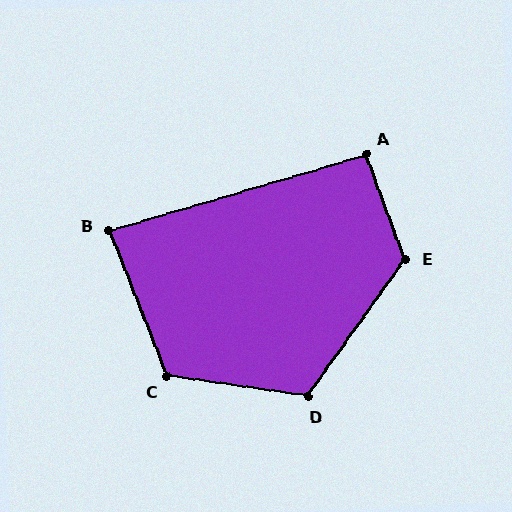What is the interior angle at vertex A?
Approximately 94 degrees (approximately right).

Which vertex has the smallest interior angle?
B, at approximately 85 degrees.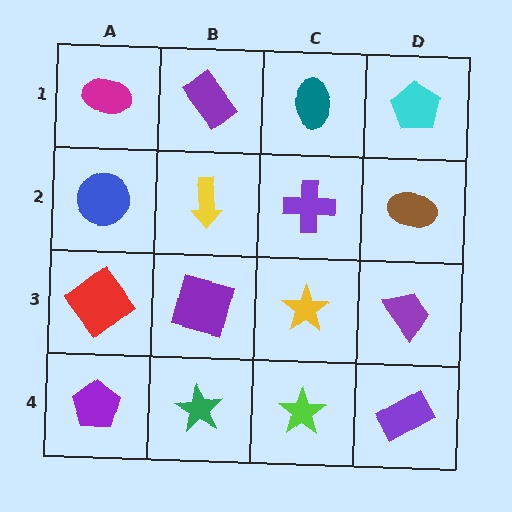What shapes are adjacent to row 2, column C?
A teal ellipse (row 1, column C), a yellow star (row 3, column C), a yellow arrow (row 2, column B), a brown ellipse (row 2, column D).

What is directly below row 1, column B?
A yellow arrow.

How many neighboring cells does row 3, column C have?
4.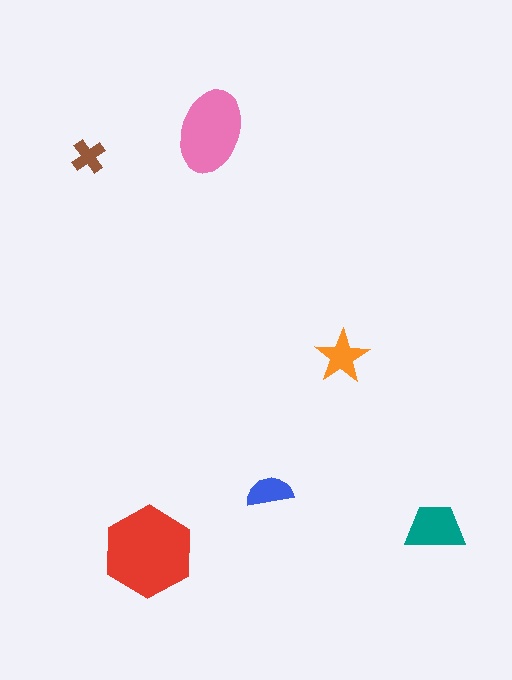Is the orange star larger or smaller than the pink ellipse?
Smaller.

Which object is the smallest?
The brown cross.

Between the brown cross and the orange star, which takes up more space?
The orange star.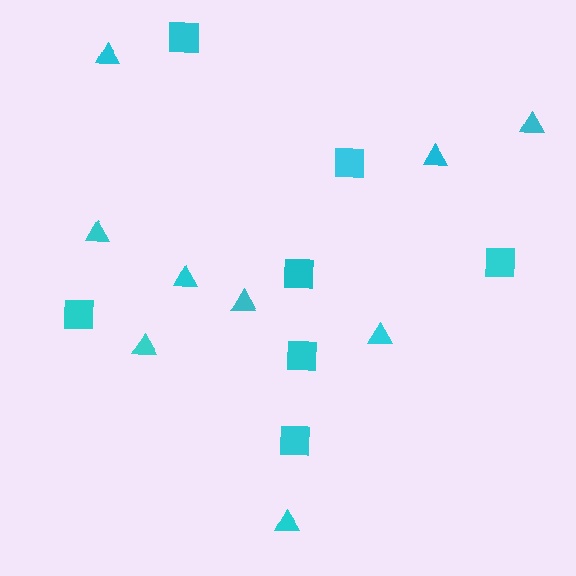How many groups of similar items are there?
There are 2 groups: one group of triangles (9) and one group of squares (7).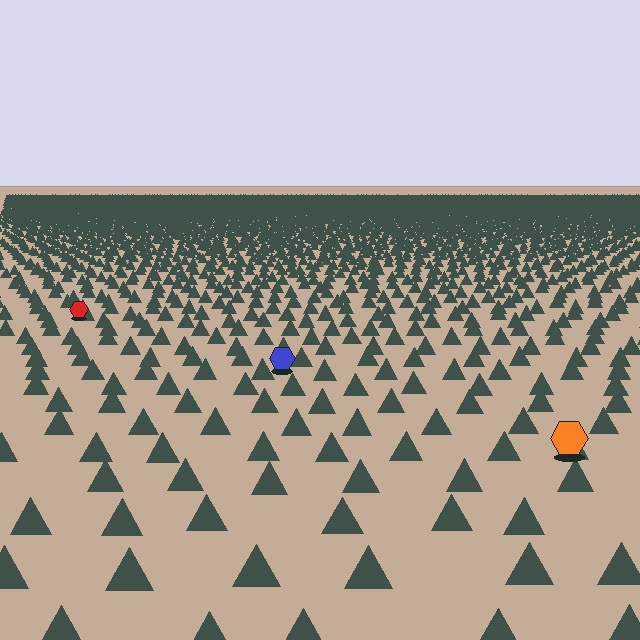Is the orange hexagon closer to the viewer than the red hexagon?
Yes. The orange hexagon is closer — you can tell from the texture gradient: the ground texture is coarser near it.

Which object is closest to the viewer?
The orange hexagon is closest. The texture marks near it are larger and more spread out.